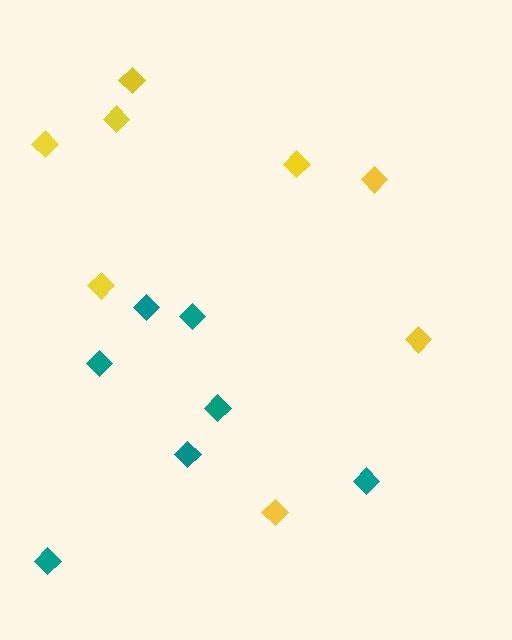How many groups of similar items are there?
There are 2 groups: one group of teal diamonds (7) and one group of yellow diamonds (8).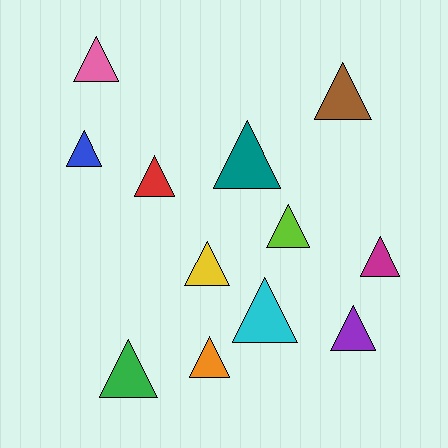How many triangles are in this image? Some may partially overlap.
There are 12 triangles.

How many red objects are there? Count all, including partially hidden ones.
There is 1 red object.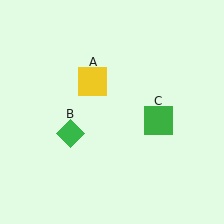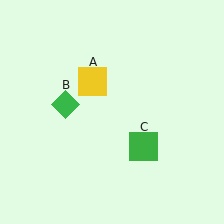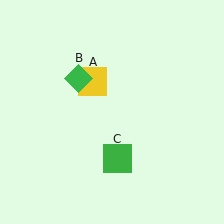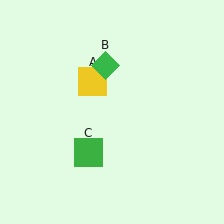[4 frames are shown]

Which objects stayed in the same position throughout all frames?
Yellow square (object A) remained stationary.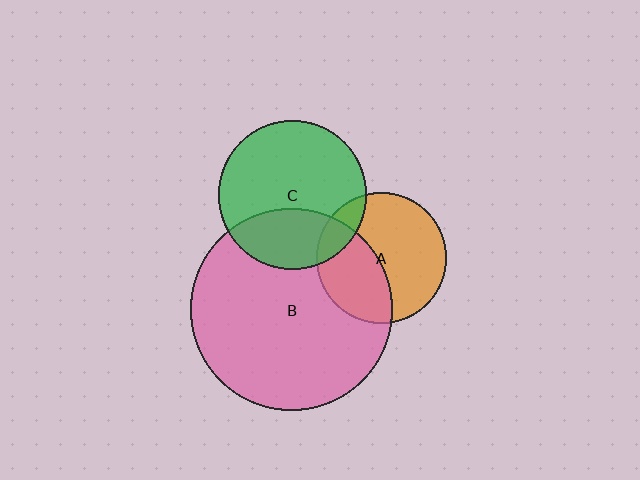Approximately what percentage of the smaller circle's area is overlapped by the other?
Approximately 30%.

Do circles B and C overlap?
Yes.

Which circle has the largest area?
Circle B (pink).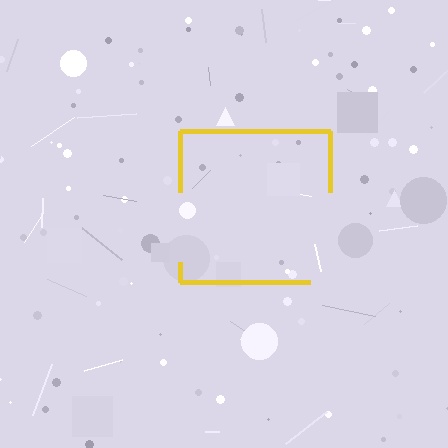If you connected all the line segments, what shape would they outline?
They would outline a square.